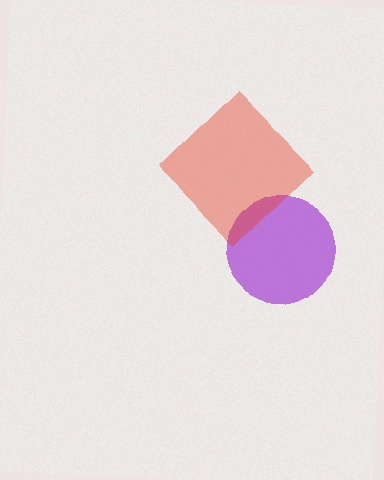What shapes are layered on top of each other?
The layered shapes are: a purple circle, a red diamond.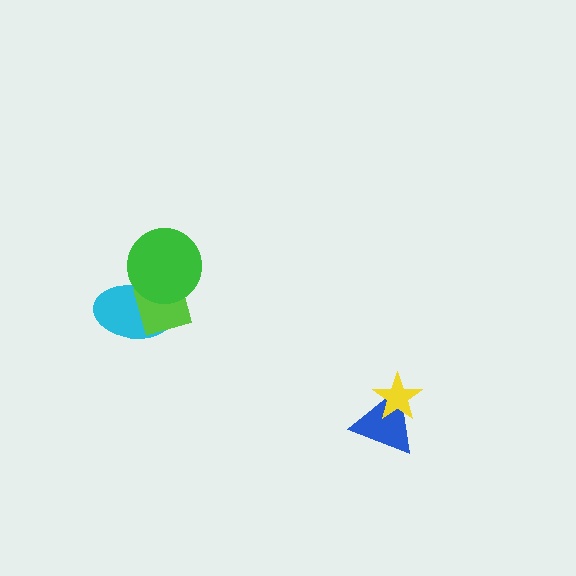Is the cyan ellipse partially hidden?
Yes, it is partially covered by another shape.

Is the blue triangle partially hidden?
Yes, it is partially covered by another shape.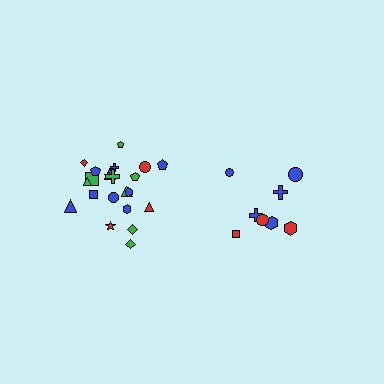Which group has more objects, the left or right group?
The left group.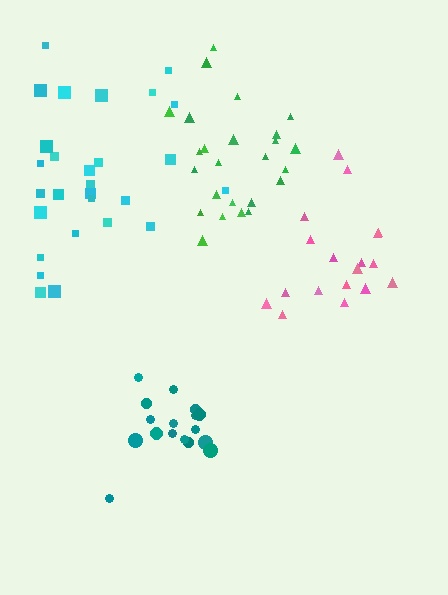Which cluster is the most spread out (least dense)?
Cyan.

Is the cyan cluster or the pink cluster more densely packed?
Pink.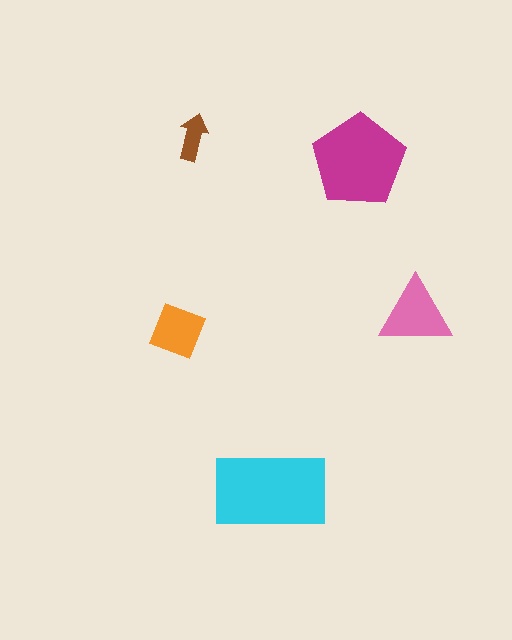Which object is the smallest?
The brown arrow.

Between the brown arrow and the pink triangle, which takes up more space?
The pink triangle.